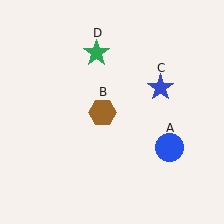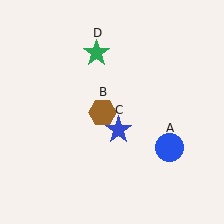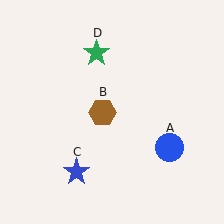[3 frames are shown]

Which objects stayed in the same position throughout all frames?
Blue circle (object A) and brown hexagon (object B) and green star (object D) remained stationary.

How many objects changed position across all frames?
1 object changed position: blue star (object C).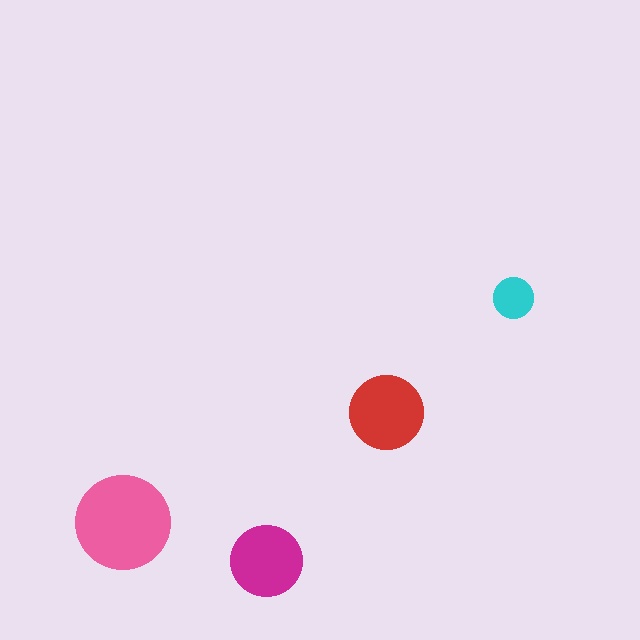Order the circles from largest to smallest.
the pink one, the red one, the magenta one, the cyan one.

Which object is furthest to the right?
The cyan circle is rightmost.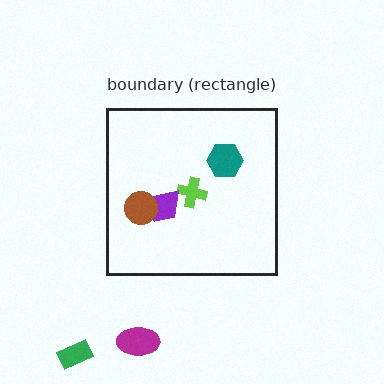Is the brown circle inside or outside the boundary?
Inside.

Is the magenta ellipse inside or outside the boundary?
Outside.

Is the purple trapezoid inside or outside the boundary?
Inside.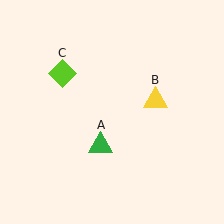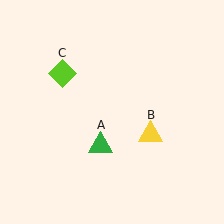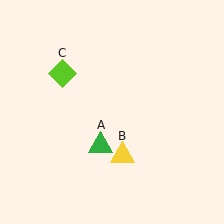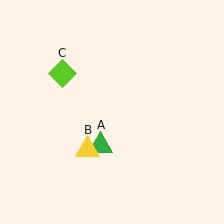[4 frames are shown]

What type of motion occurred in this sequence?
The yellow triangle (object B) rotated clockwise around the center of the scene.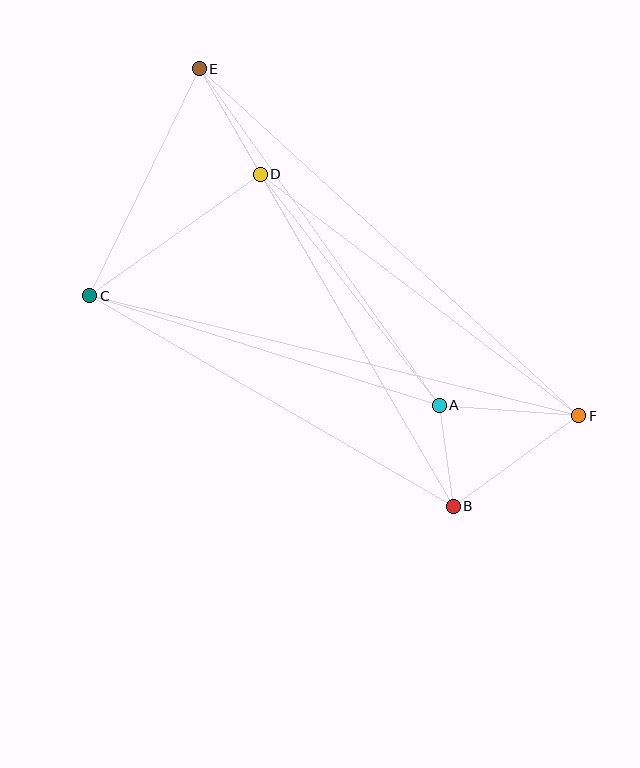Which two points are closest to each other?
Points A and B are closest to each other.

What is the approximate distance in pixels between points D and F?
The distance between D and F is approximately 399 pixels.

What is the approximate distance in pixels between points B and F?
The distance between B and F is approximately 155 pixels.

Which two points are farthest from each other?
Points E and F are farthest from each other.